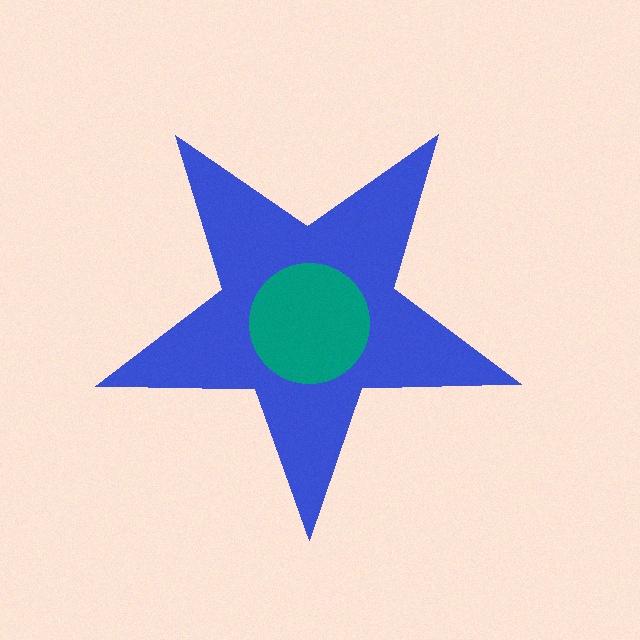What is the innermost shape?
The teal circle.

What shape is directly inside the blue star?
The teal circle.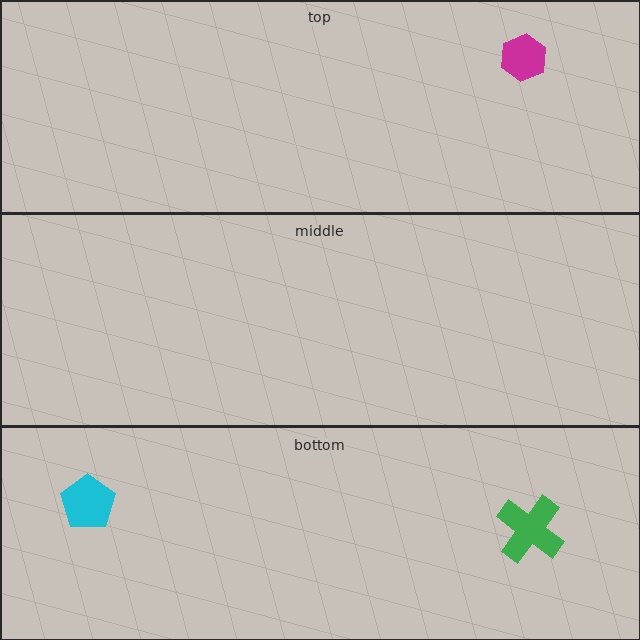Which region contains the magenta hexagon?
The top region.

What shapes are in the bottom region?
The cyan pentagon, the green cross.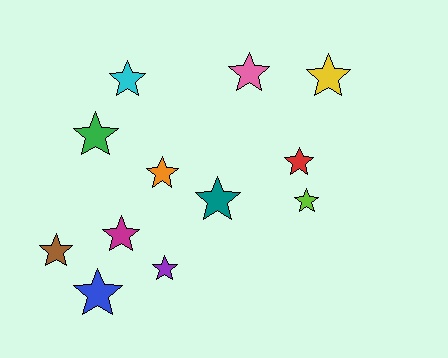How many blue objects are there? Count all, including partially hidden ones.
There is 1 blue object.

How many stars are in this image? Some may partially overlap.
There are 12 stars.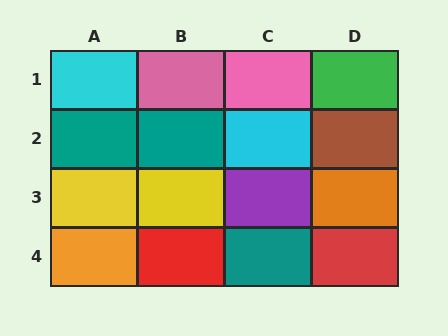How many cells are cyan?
2 cells are cyan.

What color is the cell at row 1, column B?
Pink.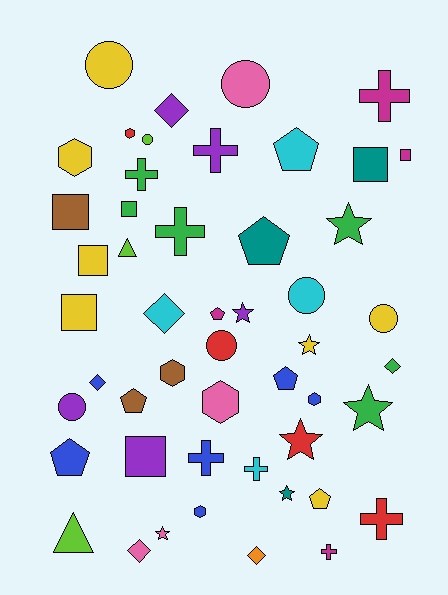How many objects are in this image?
There are 50 objects.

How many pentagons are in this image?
There are 7 pentagons.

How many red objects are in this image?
There are 4 red objects.